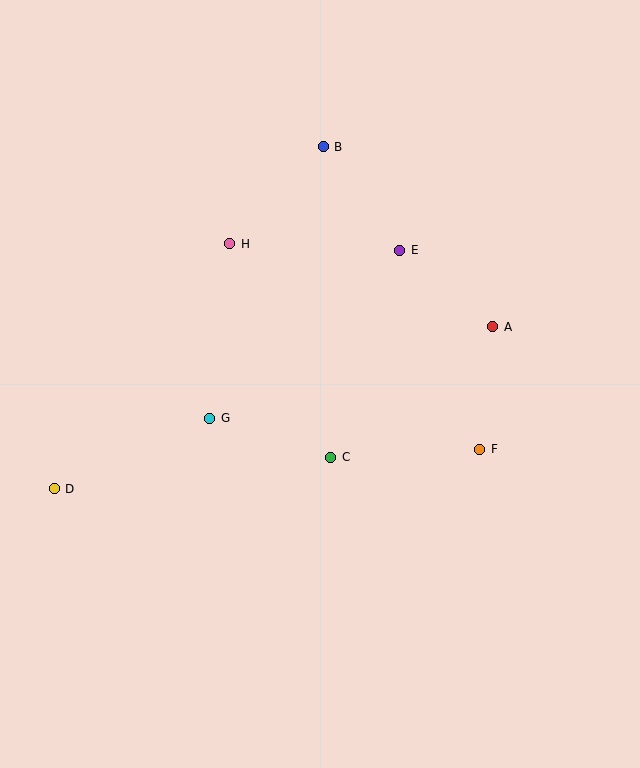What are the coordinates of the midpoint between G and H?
The midpoint between G and H is at (220, 331).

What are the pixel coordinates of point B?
Point B is at (323, 147).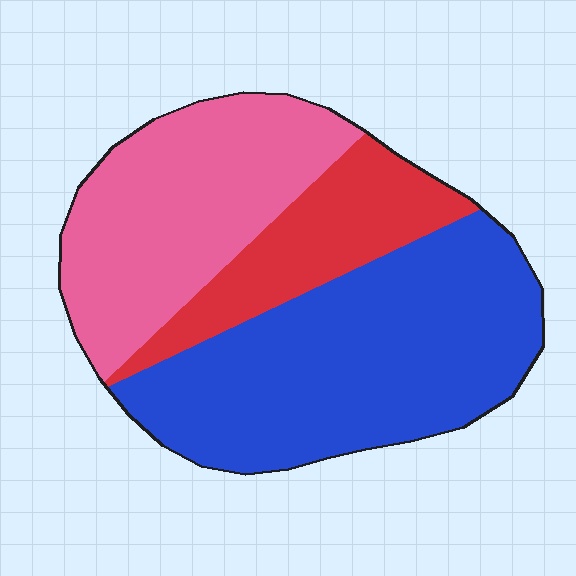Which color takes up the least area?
Red, at roughly 20%.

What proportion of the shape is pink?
Pink takes up about one third (1/3) of the shape.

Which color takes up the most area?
Blue, at roughly 50%.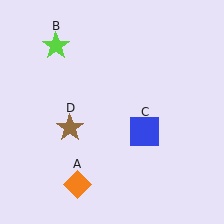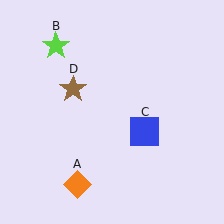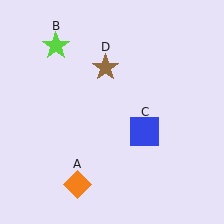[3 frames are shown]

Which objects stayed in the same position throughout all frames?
Orange diamond (object A) and lime star (object B) and blue square (object C) remained stationary.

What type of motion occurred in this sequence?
The brown star (object D) rotated clockwise around the center of the scene.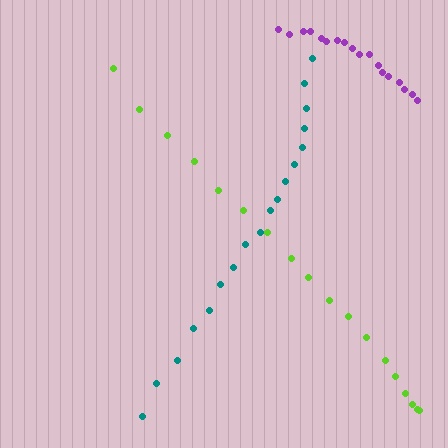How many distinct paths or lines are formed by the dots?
There are 3 distinct paths.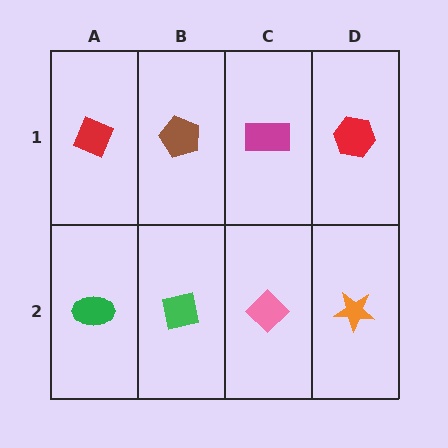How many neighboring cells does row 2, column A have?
2.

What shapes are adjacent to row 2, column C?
A magenta rectangle (row 1, column C), a green square (row 2, column B), an orange star (row 2, column D).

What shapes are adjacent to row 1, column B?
A green square (row 2, column B), a red diamond (row 1, column A), a magenta rectangle (row 1, column C).